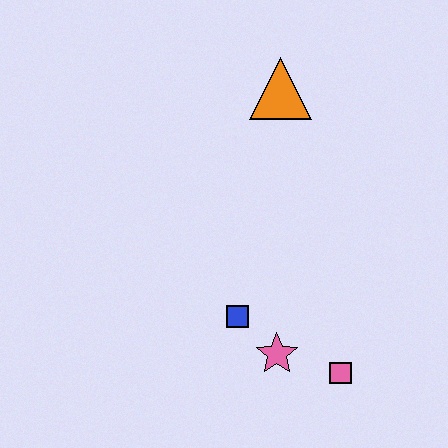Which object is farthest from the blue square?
The orange triangle is farthest from the blue square.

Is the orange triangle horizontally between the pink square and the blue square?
Yes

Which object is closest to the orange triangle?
The blue square is closest to the orange triangle.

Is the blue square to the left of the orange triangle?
Yes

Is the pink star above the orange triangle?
No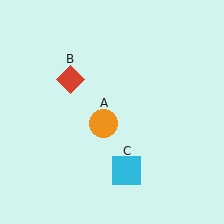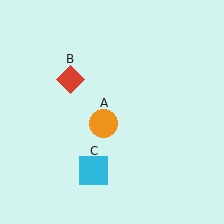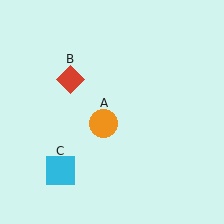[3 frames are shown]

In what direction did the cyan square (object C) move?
The cyan square (object C) moved left.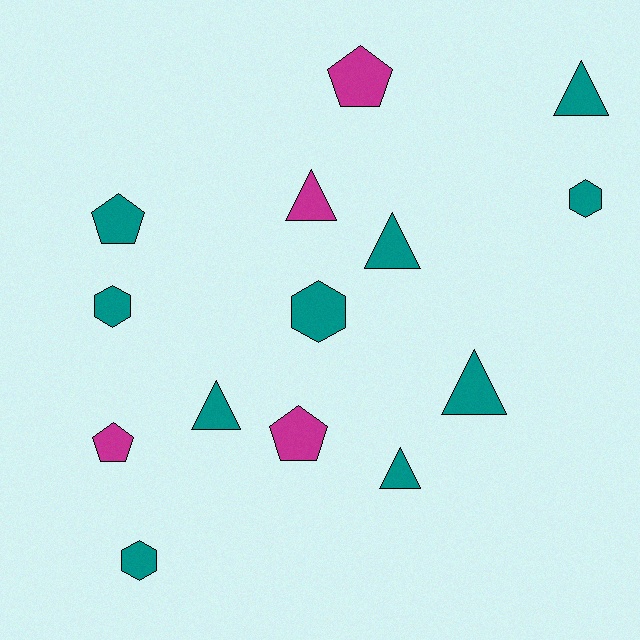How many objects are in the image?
There are 14 objects.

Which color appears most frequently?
Teal, with 10 objects.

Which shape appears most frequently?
Triangle, with 6 objects.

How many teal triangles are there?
There are 5 teal triangles.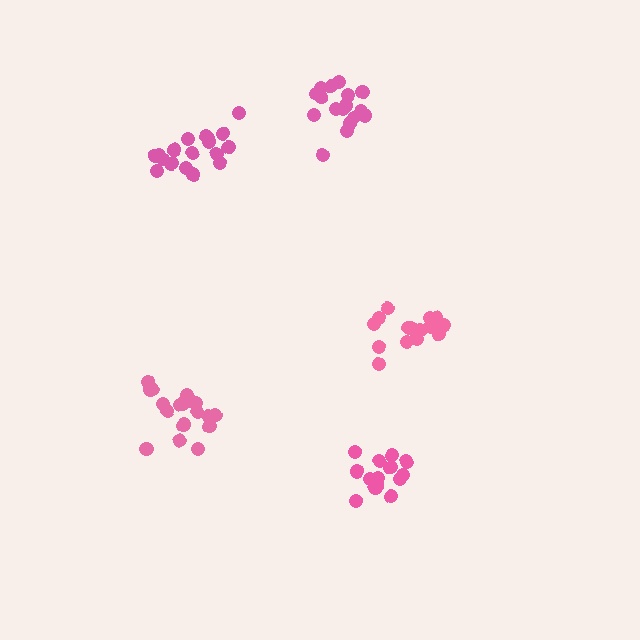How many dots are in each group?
Group 1: 18 dots, Group 2: 19 dots, Group 3: 15 dots, Group 4: 17 dots, Group 5: 15 dots (84 total).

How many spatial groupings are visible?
There are 5 spatial groupings.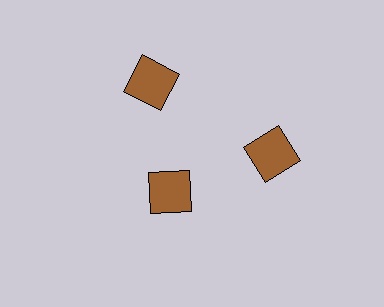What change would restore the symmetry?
The symmetry would be restored by moving it outward, back onto the ring so that all 3 squares sit at equal angles and equal distance from the center.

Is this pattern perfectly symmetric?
No. The 3 brown squares are arranged in a ring, but one element near the 7 o'clock position is pulled inward toward the center, breaking the 3-fold rotational symmetry.